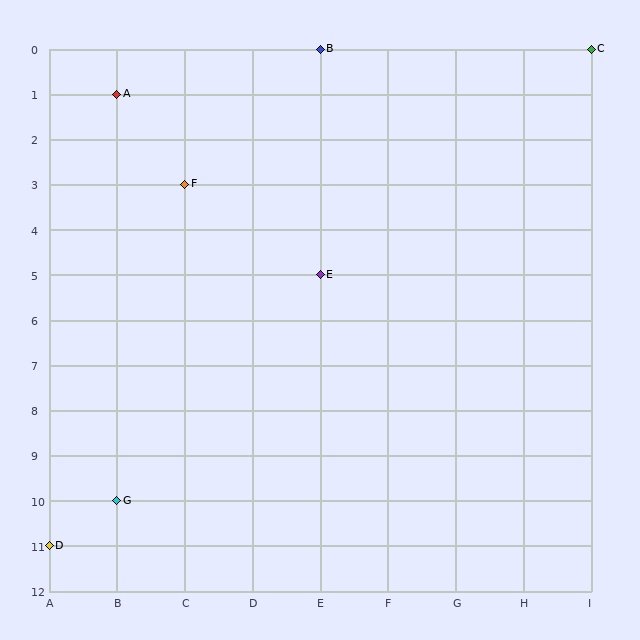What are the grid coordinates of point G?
Point G is at grid coordinates (B, 10).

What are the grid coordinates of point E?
Point E is at grid coordinates (E, 5).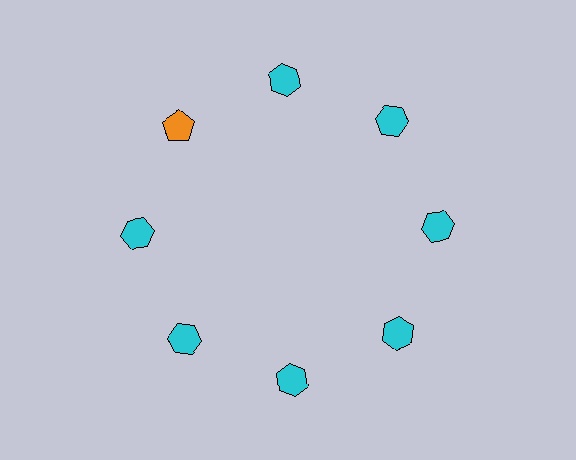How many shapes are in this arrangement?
There are 8 shapes arranged in a ring pattern.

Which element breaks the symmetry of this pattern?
The orange pentagon at roughly the 10 o'clock position breaks the symmetry. All other shapes are cyan hexagons.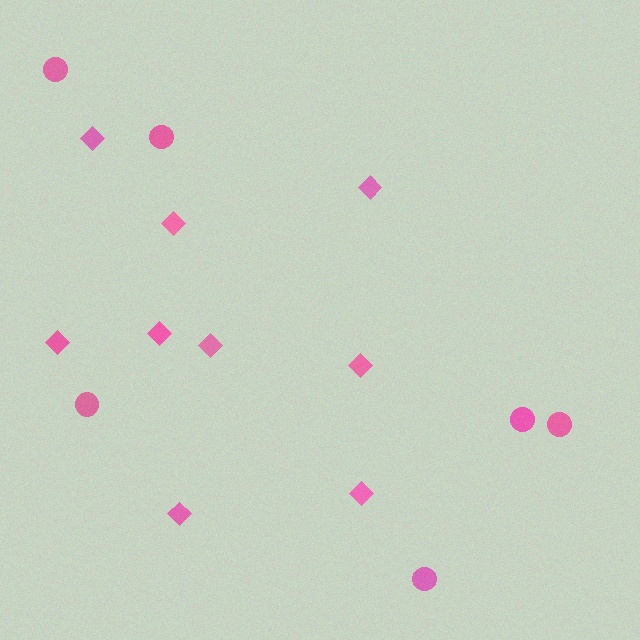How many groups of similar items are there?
There are 2 groups: one group of circles (6) and one group of diamonds (9).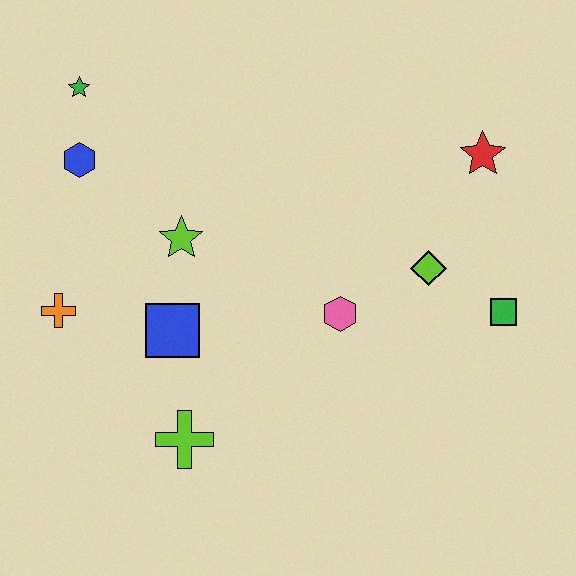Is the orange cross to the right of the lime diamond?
No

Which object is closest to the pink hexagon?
The lime diamond is closest to the pink hexagon.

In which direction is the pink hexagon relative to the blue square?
The pink hexagon is to the right of the blue square.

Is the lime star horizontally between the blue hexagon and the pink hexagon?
Yes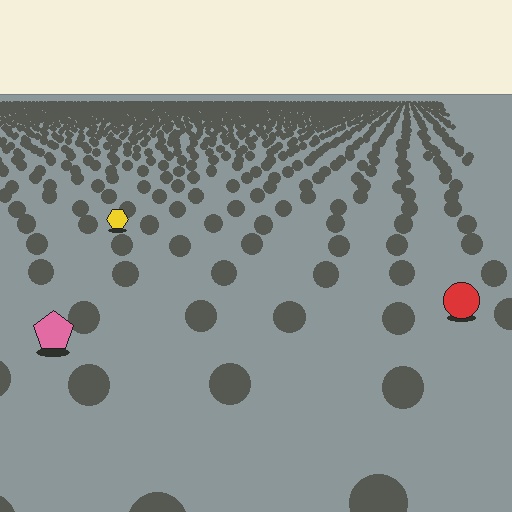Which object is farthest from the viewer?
The yellow hexagon is farthest from the viewer. It appears smaller and the ground texture around it is denser.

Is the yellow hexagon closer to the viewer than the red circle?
No. The red circle is closer — you can tell from the texture gradient: the ground texture is coarser near it.